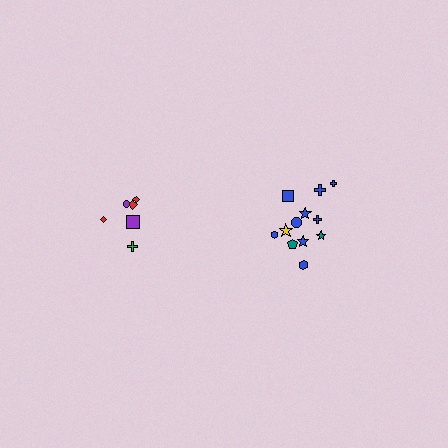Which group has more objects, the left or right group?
The right group.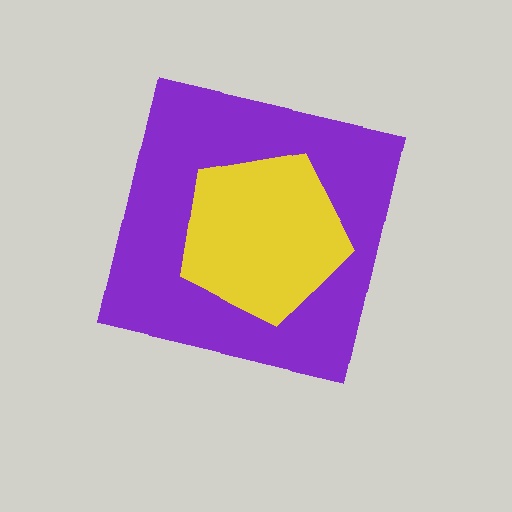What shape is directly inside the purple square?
The yellow pentagon.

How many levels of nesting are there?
2.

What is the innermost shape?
The yellow pentagon.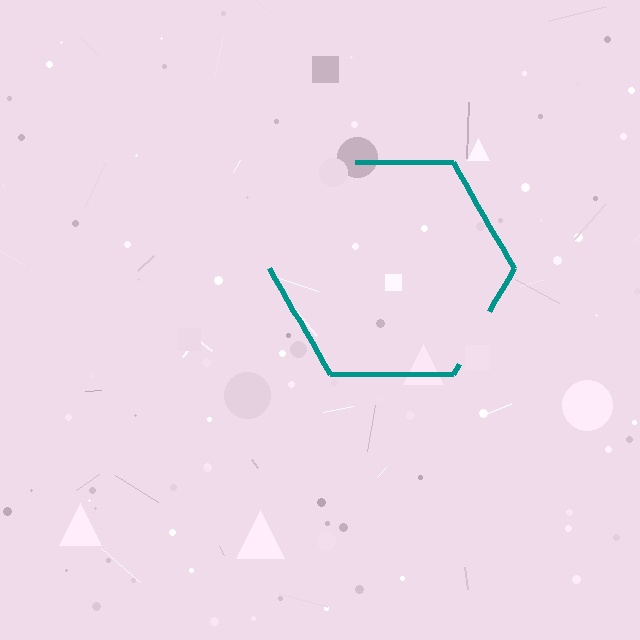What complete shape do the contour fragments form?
The contour fragments form a hexagon.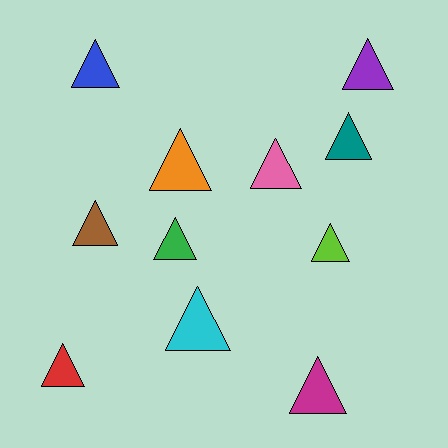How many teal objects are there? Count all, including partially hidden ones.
There is 1 teal object.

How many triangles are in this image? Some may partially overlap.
There are 11 triangles.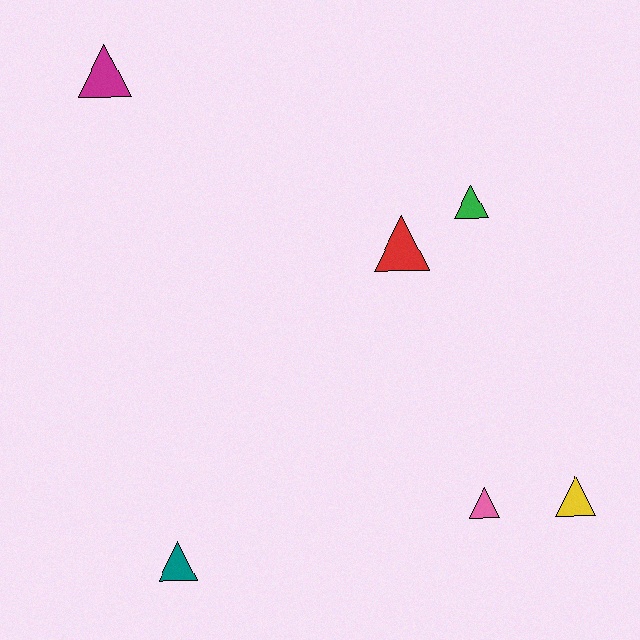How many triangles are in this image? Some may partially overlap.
There are 6 triangles.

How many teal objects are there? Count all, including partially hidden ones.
There is 1 teal object.